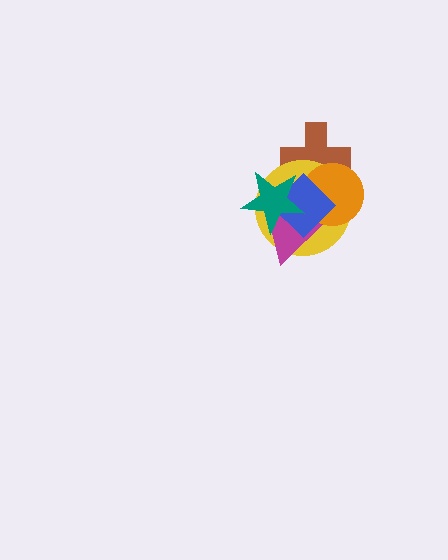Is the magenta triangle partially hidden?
Yes, it is partially covered by another shape.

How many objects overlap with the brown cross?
4 objects overlap with the brown cross.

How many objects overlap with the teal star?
4 objects overlap with the teal star.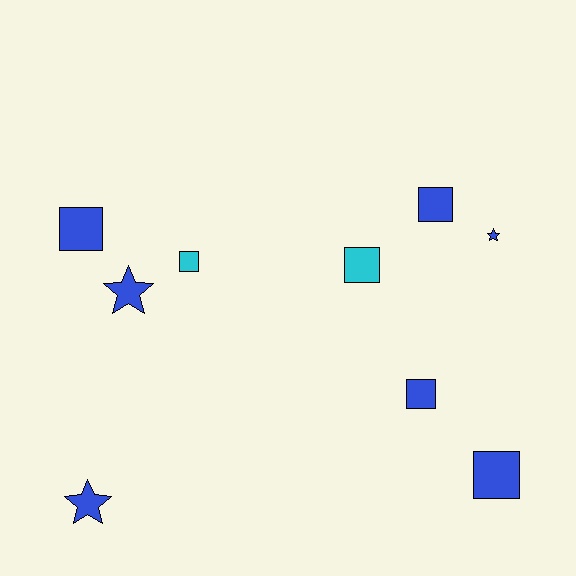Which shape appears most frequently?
Square, with 6 objects.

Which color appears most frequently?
Blue, with 7 objects.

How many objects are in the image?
There are 9 objects.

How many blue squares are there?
There are 4 blue squares.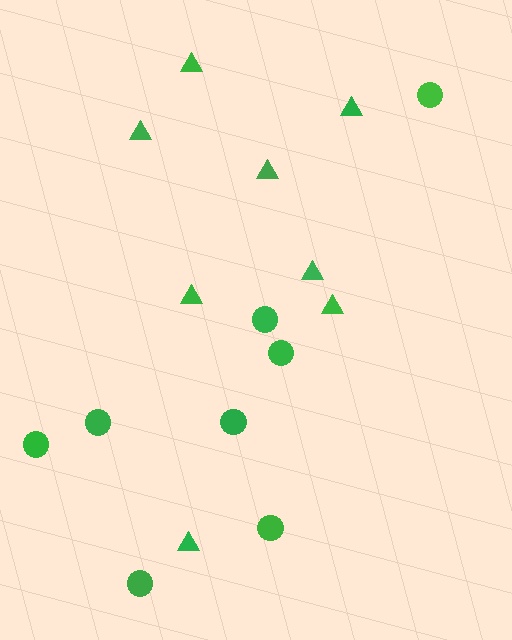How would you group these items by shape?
There are 2 groups: one group of triangles (8) and one group of circles (8).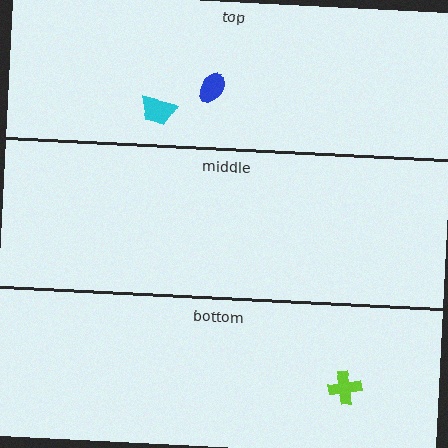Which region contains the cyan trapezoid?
The top region.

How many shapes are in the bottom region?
1.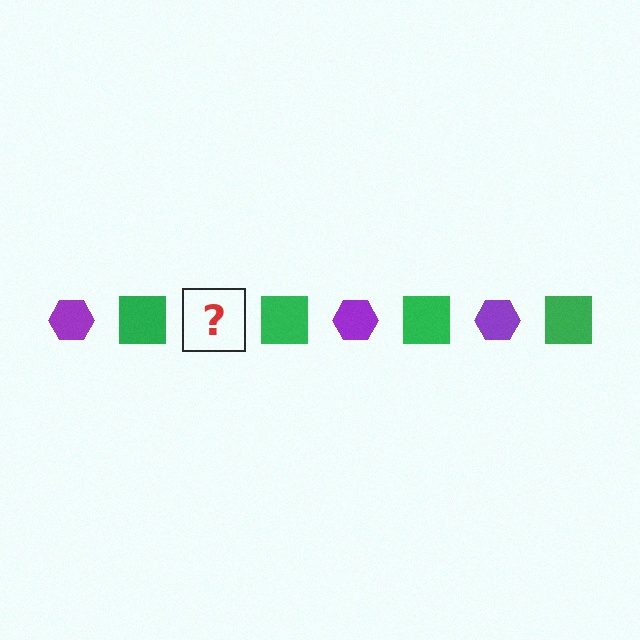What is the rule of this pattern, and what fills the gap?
The rule is that the pattern alternates between purple hexagon and green square. The gap should be filled with a purple hexagon.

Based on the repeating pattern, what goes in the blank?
The blank should be a purple hexagon.